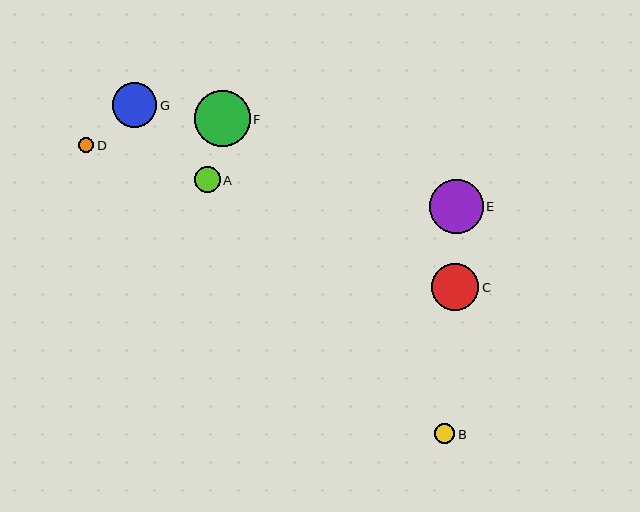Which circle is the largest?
Circle F is the largest with a size of approximately 56 pixels.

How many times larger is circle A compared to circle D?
Circle A is approximately 1.7 times the size of circle D.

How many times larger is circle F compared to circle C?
Circle F is approximately 1.2 times the size of circle C.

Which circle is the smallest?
Circle D is the smallest with a size of approximately 15 pixels.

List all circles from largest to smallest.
From largest to smallest: F, E, C, G, A, B, D.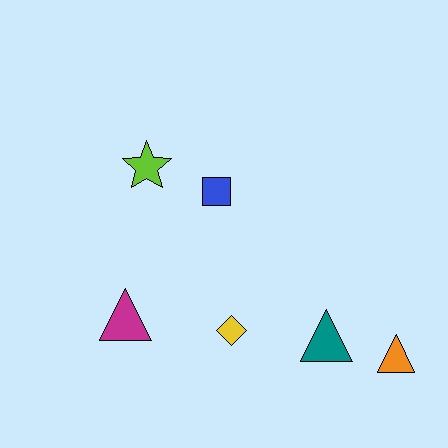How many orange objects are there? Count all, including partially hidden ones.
There is 1 orange object.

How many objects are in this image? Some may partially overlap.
There are 6 objects.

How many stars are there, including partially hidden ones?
There is 1 star.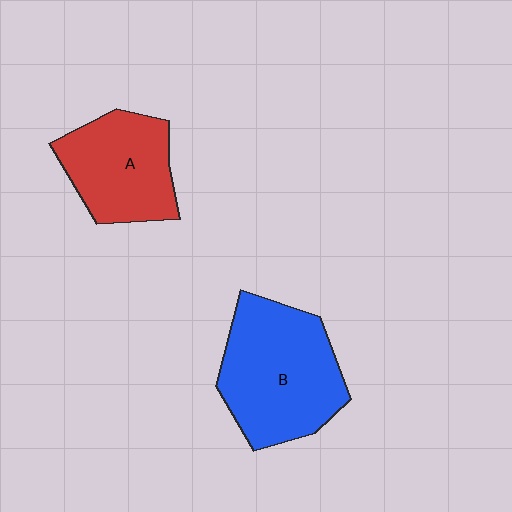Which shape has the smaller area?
Shape A (red).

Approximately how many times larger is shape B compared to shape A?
Approximately 1.4 times.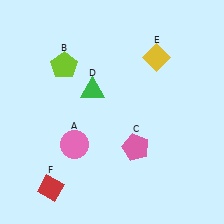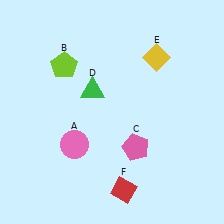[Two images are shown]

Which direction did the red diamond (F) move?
The red diamond (F) moved right.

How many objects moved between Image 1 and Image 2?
1 object moved between the two images.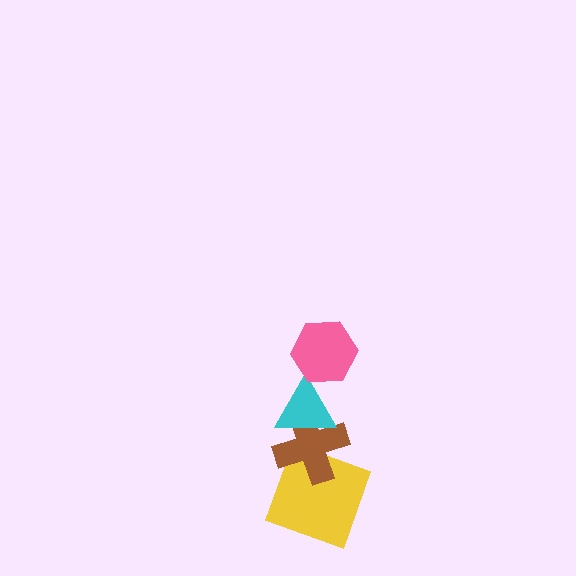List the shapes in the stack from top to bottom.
From top to bottom: the pink hexagon, the cyan triangle, the brown cross, the yellow square.